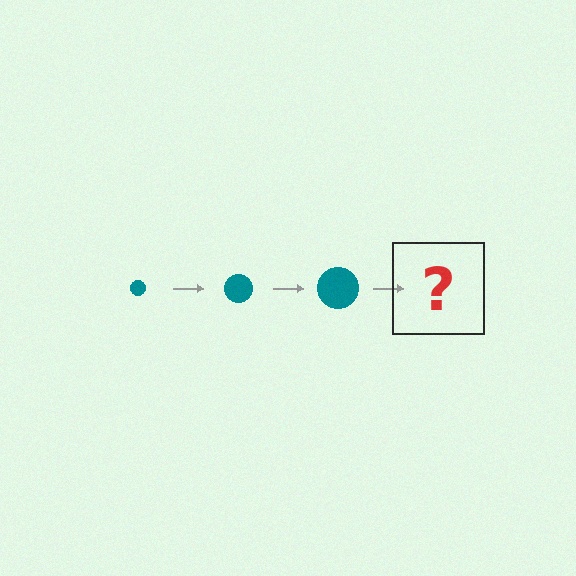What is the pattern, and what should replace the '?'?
The pattern is that the circle gets progressively larger each step. The '?' should be a teal circle, larger than the previous one.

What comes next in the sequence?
The next element should be a teal circle, larger than the previous one.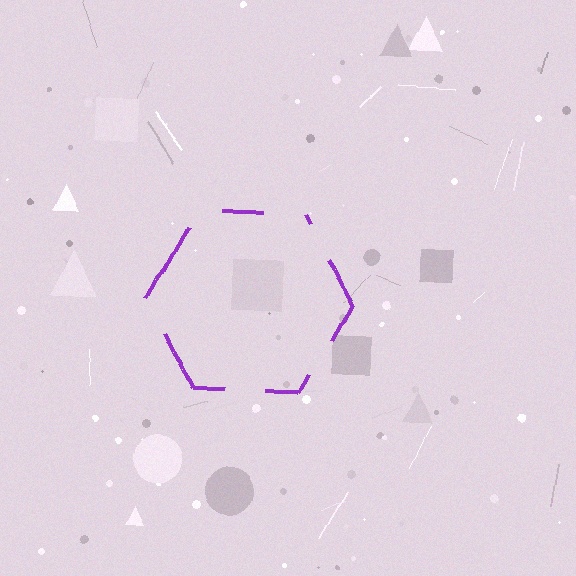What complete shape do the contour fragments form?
The contour fragments form a hexagon.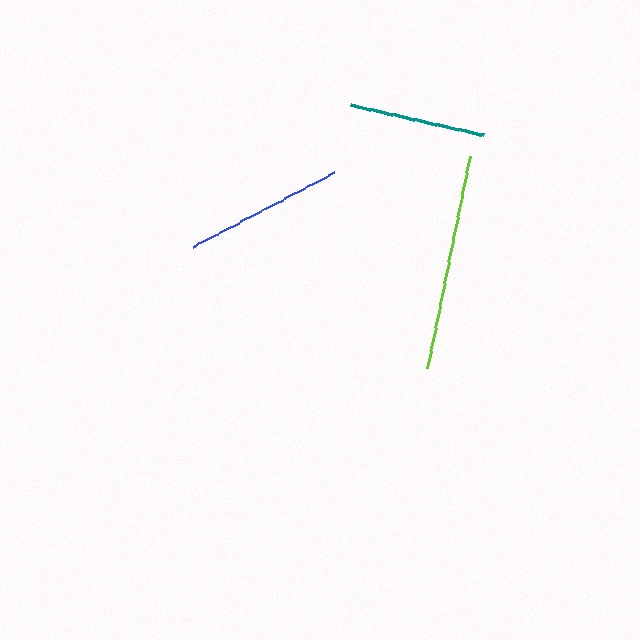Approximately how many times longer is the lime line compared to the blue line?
The lime line is approximately 1.4 times the length of the blue line.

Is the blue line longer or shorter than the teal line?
The blue line is longer than the teal line.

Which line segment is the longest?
The lime line is the longest at approximately 217 pixels.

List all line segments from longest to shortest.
From longest to shortest: lime, blue, teal.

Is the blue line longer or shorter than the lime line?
The lime line is longer than the blue line.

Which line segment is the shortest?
The teal line is the shortest at approximately 136 pixels.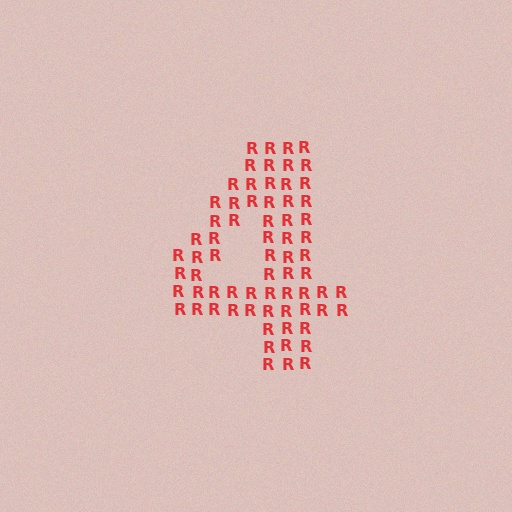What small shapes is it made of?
It is made of small letter R's.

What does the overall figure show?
The overall figure shows the digit 4.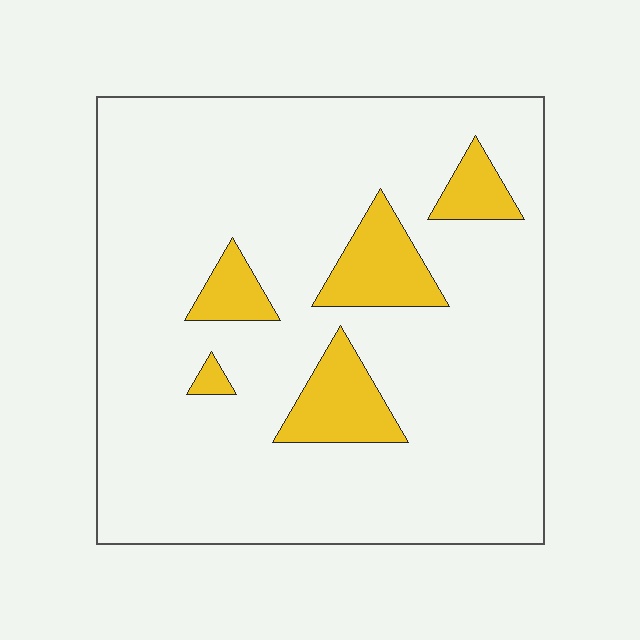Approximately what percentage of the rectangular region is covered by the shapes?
Approximately 15%.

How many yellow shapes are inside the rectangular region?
5.